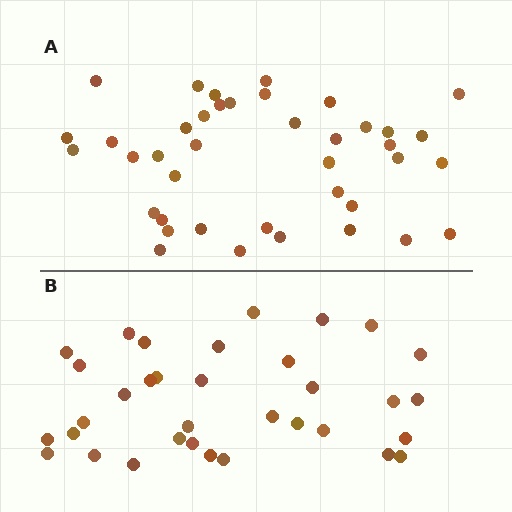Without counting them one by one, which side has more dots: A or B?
Region A (the top region) has more dots.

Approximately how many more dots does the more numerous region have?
Region A has about 6 more dots than region B.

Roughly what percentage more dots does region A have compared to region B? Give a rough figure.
About 20% more.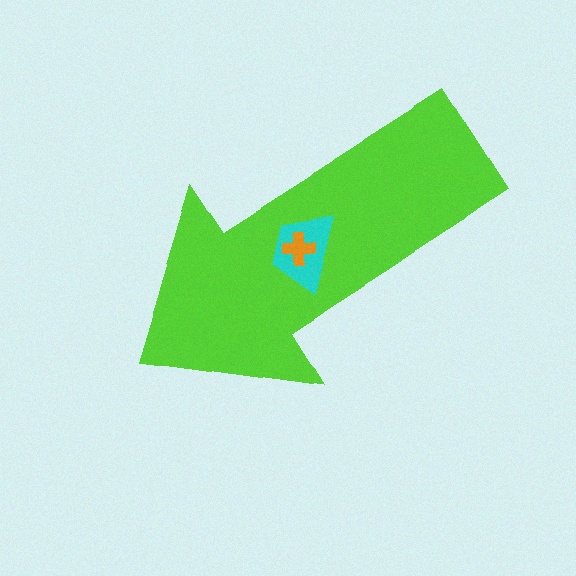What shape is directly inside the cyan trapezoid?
The orange cross.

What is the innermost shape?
The orange cross.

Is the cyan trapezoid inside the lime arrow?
Yes.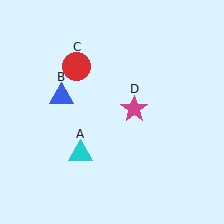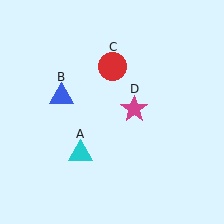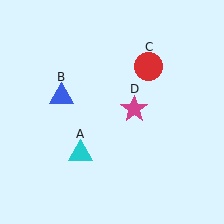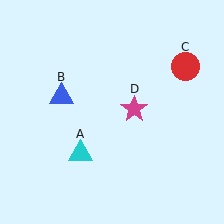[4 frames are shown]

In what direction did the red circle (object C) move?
The red circle (object C) moved right.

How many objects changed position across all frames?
1 object changed position: red circle (object C).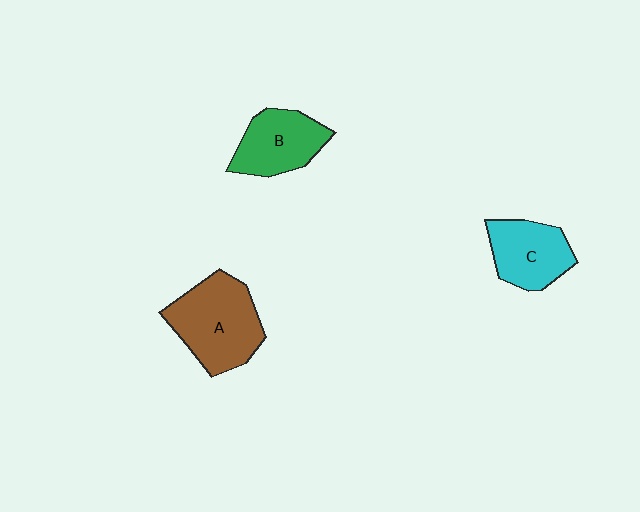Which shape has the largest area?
Shape A (brown).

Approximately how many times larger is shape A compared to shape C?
Approximately 1.4 times.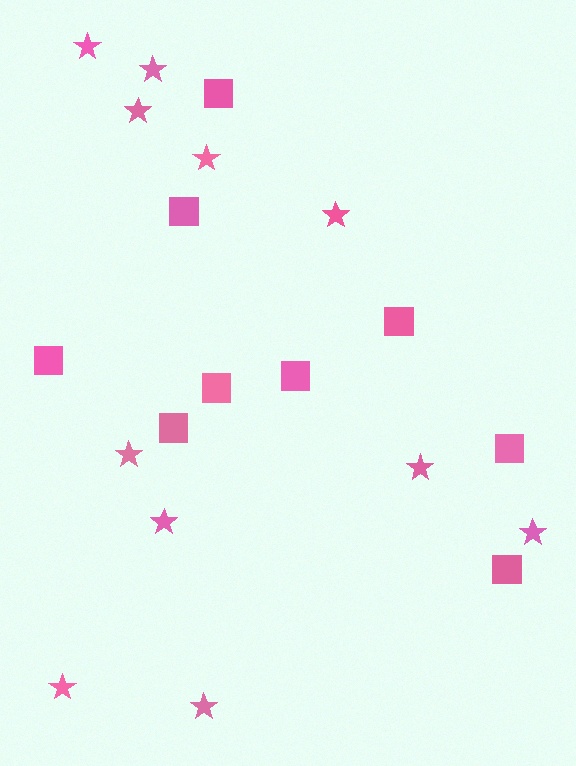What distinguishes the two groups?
There are 2 groups: one group of stars (11) and one group of squares (9).